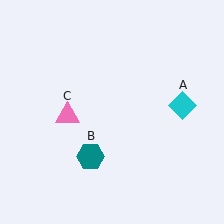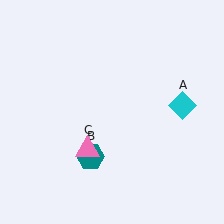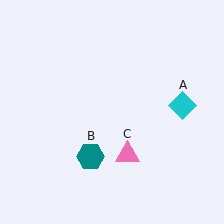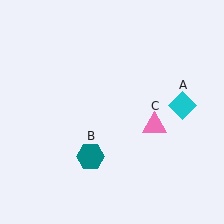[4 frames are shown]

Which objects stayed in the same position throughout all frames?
Cyan diamond (object A) and teal hexagon (object B) remained stationary.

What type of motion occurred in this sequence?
The pink triangle (object C) rotated counterclockwise around the center of the scene.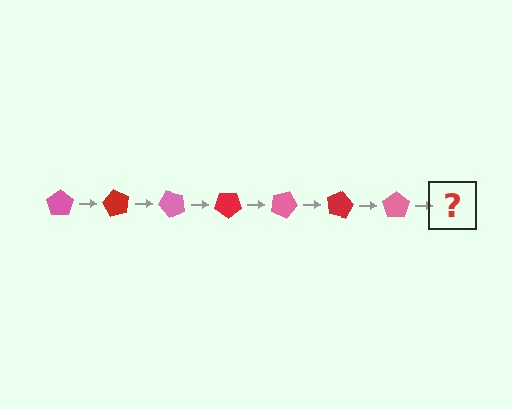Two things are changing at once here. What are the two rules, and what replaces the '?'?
The two rules are that it rotates 60 degrees each step and the color cycles through pink and red. The '?' should be a red pentagon, rotated 420 degrees from the start.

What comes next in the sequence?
The next element should be a red pentagon, rotated 420 degrees from the start.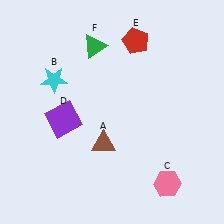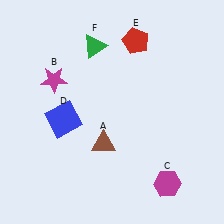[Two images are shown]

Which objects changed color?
B changed from cyan to magenta. C changed from pink to magenta. D changed from purple to blue.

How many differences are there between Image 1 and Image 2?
There are 3 differences between the two images.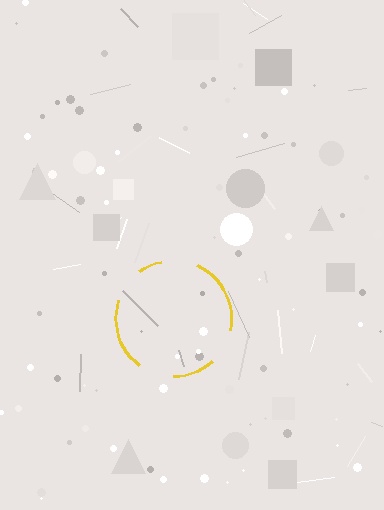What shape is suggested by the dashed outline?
The dashed outline suggests a circle.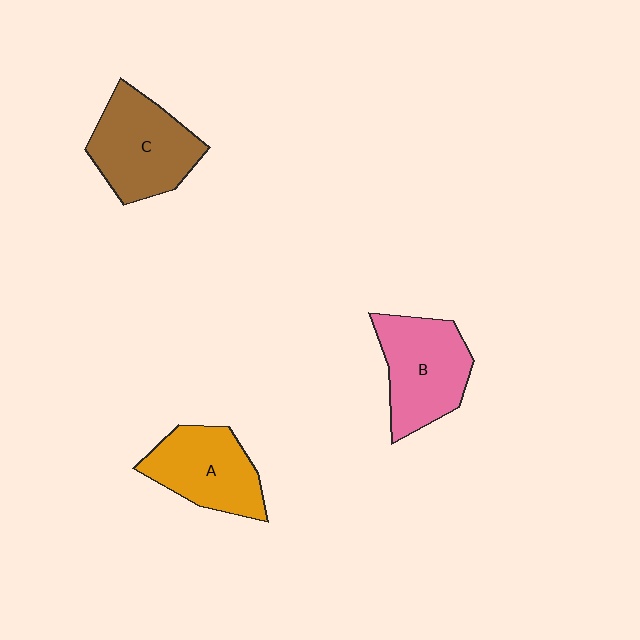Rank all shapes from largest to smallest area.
From largest to smallest: C (brown), B (pink), A (orange).